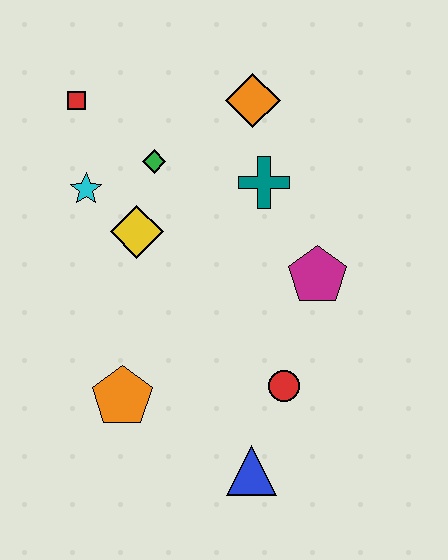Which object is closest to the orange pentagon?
The blue triangle is closest to the orange pentagon.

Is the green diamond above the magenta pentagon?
Yes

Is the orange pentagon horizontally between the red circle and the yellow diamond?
No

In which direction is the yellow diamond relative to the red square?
The yellow diamond is below the red square.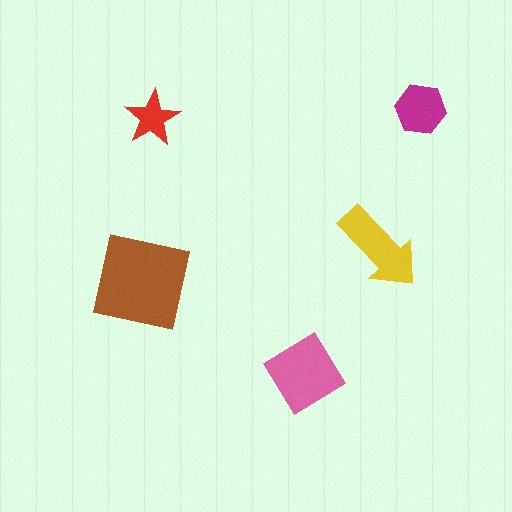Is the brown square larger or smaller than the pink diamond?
Larger.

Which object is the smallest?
The red star.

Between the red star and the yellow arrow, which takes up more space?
The yellow arrow.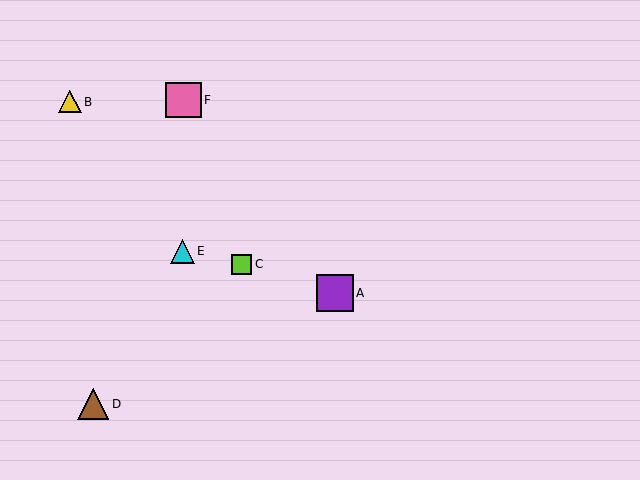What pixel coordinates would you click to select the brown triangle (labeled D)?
Click at (93, 404) to select the brown triangle D.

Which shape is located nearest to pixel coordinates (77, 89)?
The yellow triangle (labeled B) at (70, 102) is nearest to that location.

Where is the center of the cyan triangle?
The center of the cyan triangle is at (182, 251).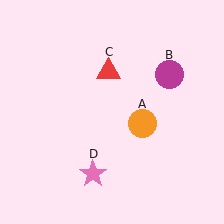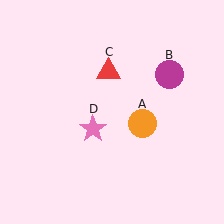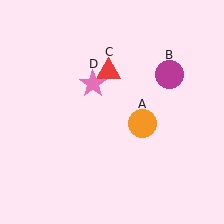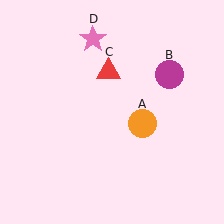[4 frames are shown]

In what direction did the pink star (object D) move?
The pink star (object D) moved up.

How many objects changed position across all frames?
1 object changed position: pink star (object D).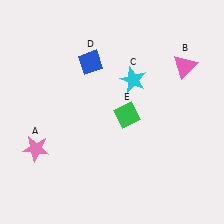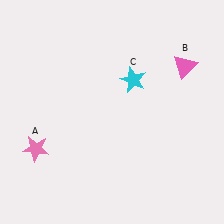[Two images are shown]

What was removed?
The green diamond (E), the blue diamond (D) were removed in Image 2.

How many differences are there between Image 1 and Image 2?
There are 2 differences between the two images.